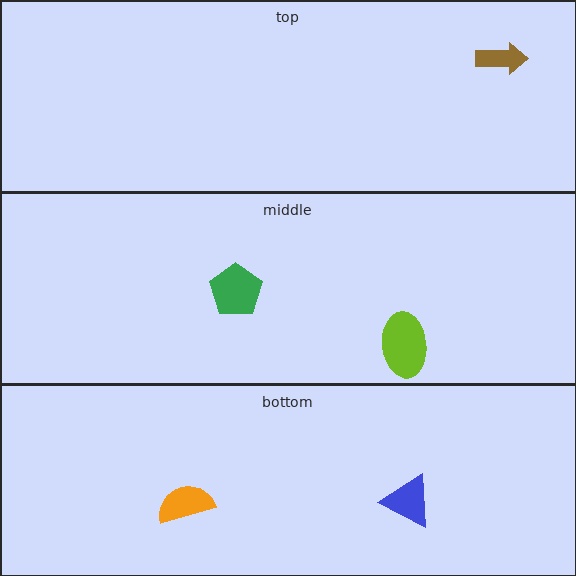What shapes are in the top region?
The brown arrow.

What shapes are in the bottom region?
The orange semicircle, the blue triangle.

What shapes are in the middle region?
The green pentagon, the lime ellipse.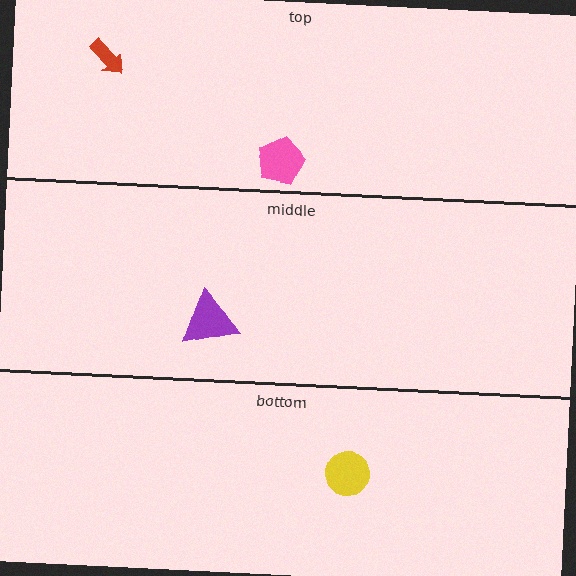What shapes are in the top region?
The pink pentagon, the red arrow.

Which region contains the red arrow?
The top region.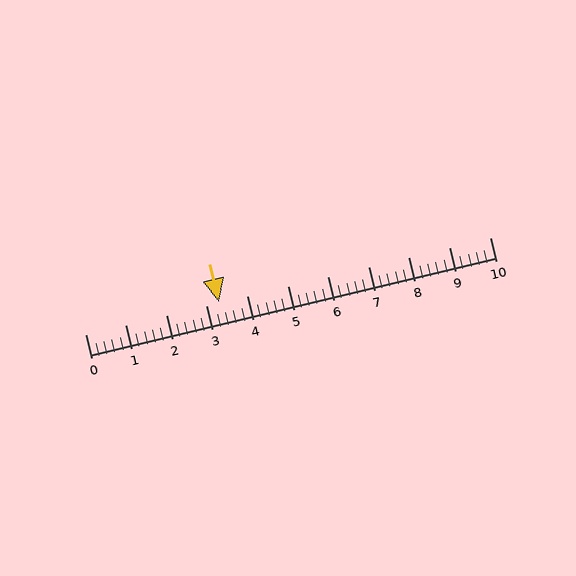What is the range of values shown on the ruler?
The ruler shows values from 0 to 10.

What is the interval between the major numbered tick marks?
The major tick marks are spaced 1 units apart.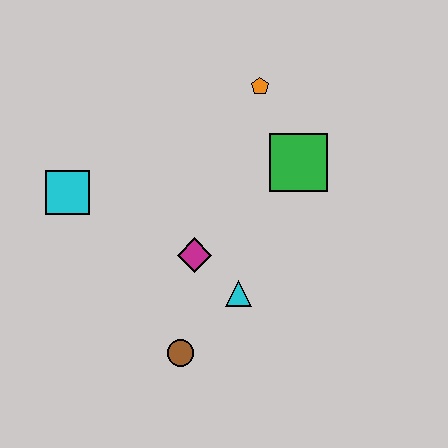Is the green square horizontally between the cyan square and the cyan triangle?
No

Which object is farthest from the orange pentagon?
The brown circle is farthest from the orange pentagon.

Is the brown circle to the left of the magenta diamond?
Yes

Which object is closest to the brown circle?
The cyan triangle is closest to the brown circle.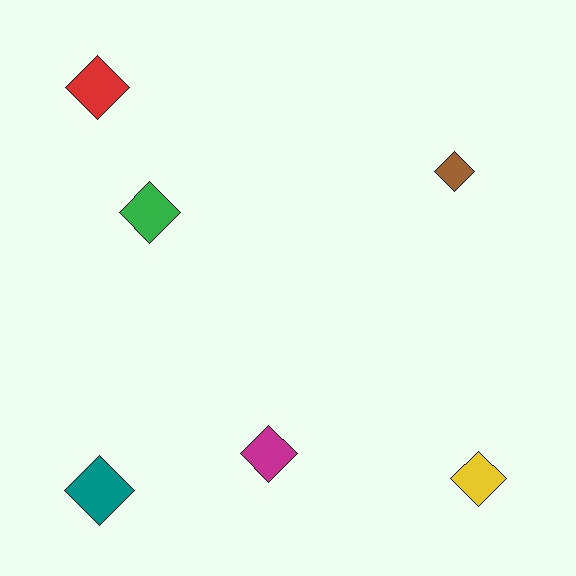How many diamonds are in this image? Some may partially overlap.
There are 6 diamonds.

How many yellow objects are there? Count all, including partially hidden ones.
There is 1 yellow object.